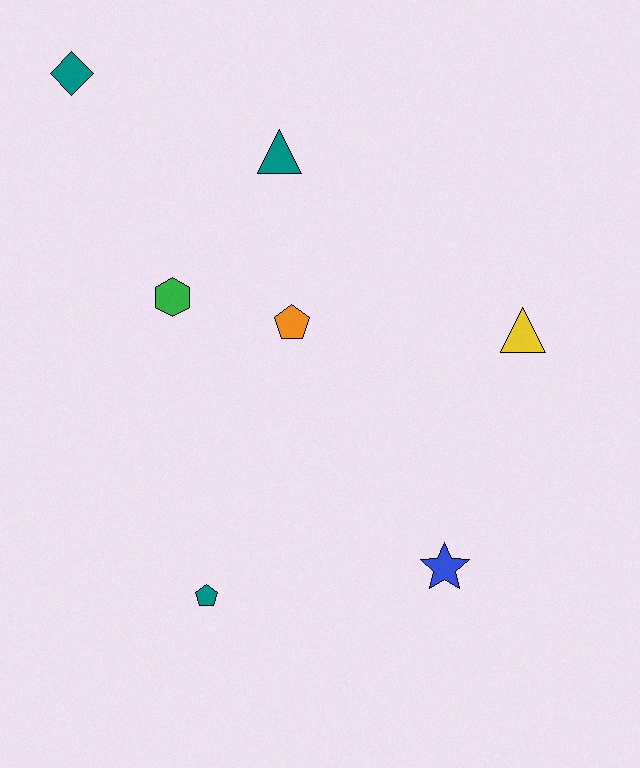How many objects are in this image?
There are 7 objects.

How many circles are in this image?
There are no circles.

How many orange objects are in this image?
There is 1 orange object.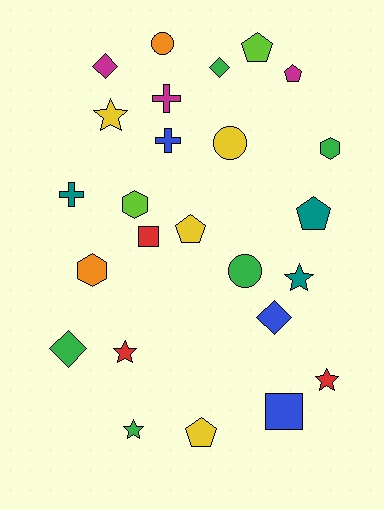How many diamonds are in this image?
There are 4 diamonds.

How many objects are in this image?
There are 25 objects.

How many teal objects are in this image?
There are 3 teal objects.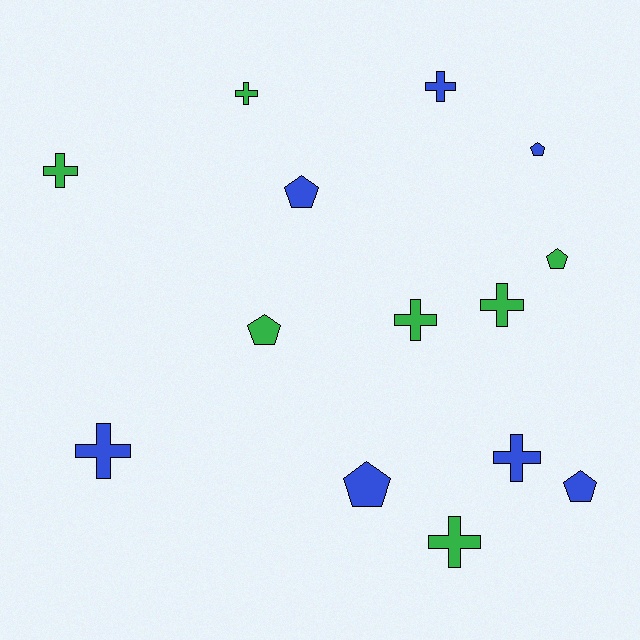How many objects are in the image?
There are 14 objects.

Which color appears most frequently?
Green, with 7 objects.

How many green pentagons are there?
There are 2 green pentagons.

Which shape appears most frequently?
Cross, with 8 objects.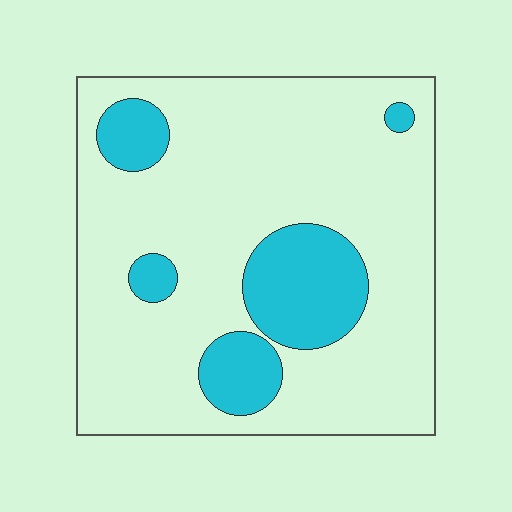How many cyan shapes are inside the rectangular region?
5.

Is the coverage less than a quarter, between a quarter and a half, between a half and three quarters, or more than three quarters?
Less than a quarter.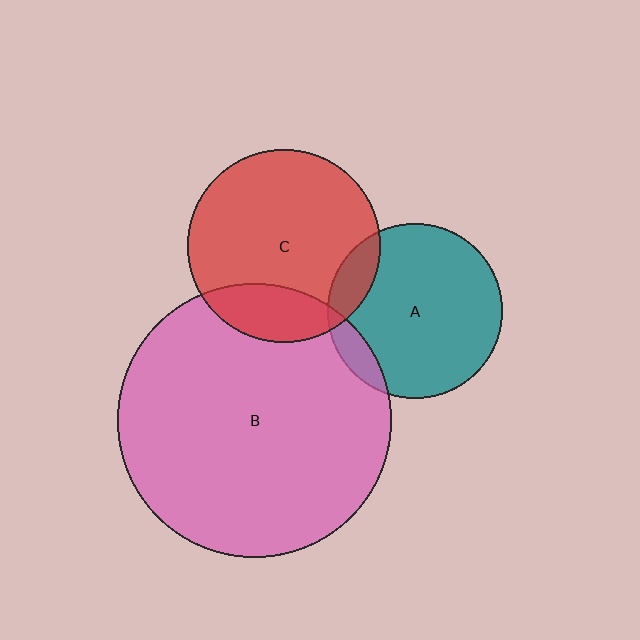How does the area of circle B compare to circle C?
Approximately 2.0 times.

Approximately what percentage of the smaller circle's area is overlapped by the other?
Approximately 10%.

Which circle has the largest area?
Circle B (pink).